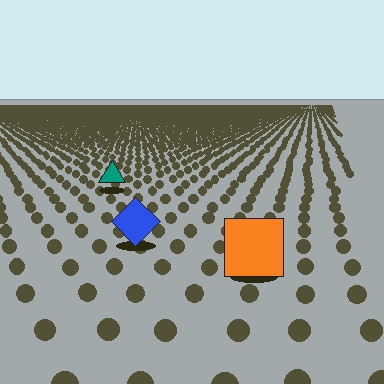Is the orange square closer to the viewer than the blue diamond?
Yes. The orange square is closer — you can tell from the texture gradient: the ground texture is coarser near it.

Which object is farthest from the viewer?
The teal triangle is farthest from the viewer. It appears smaller and the ground texture around it is denser.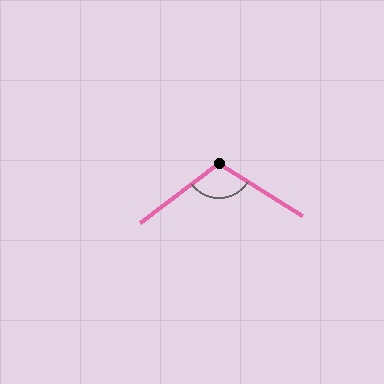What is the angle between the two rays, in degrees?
Approximately 111 degrees.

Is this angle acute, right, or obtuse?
It is obtuse.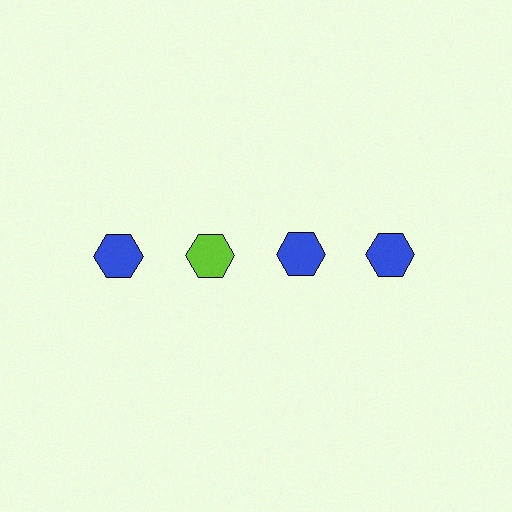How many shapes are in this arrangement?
There are 4 shapes arranged in a grid pattern.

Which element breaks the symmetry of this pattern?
The lime hexagon in the top row, second from left column breaks the symmetry. All other shapes are blue hexagons.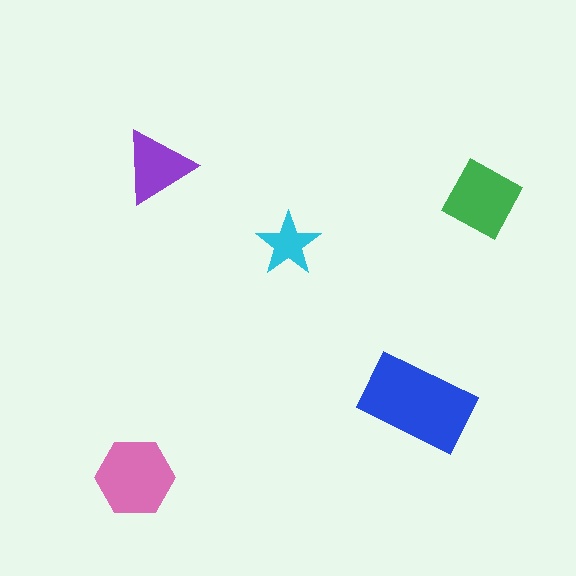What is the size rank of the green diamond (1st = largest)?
3rd.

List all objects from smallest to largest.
The cyan star, the purple triangle, the green diamond, the pink hexagon, the blue rectangle.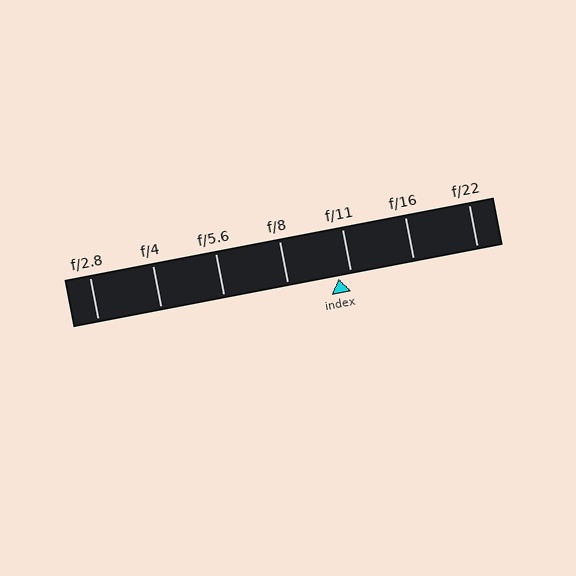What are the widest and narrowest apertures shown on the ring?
The widest aperture shown is f/2.8 and the narrowest is f/22.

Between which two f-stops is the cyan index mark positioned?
The index mark is between f/8 and f/11.